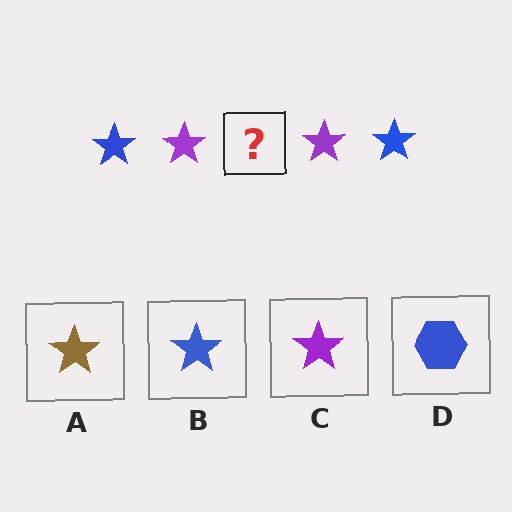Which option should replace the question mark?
Option B.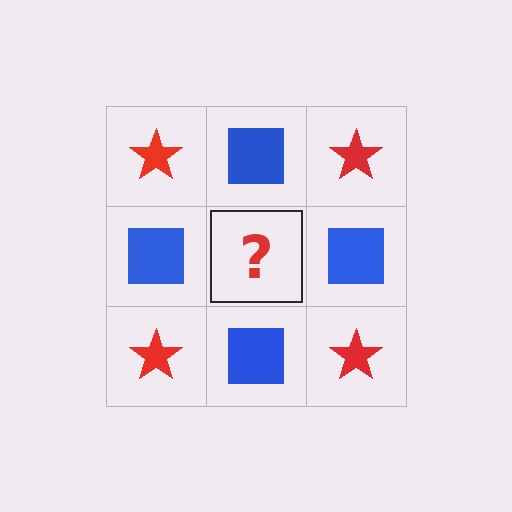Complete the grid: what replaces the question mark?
The question mark should be replaced with a red star.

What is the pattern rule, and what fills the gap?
The rule is that it alternates red star and blue square in a checkerboard pattern. The gap should be filled with a red star.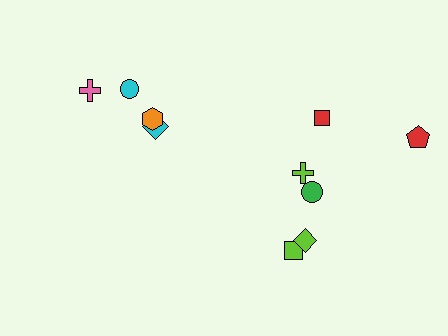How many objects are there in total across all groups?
There are 10 objects.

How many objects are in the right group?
There are 6 objects.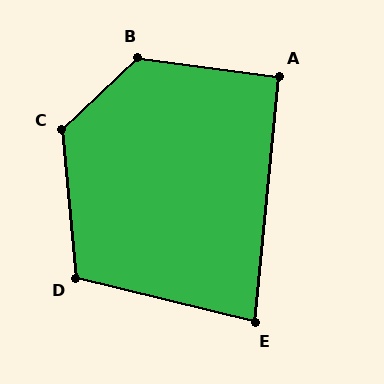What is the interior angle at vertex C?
Approximately 128 degrees (obtuse).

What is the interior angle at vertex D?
Approximately 109 degrees (obtuse).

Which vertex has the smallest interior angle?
E, at approximately 82 degrees.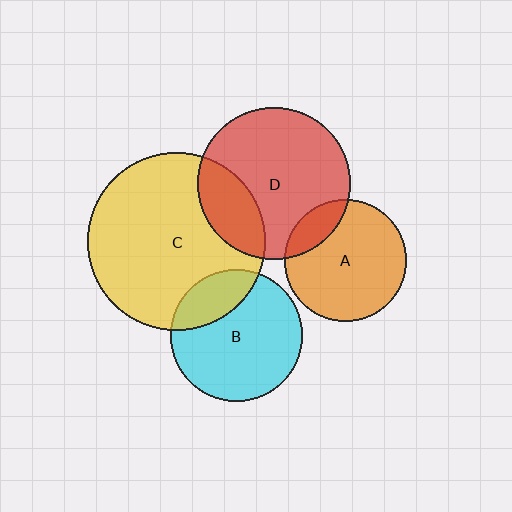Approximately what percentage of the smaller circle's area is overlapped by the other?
Approximately 25%.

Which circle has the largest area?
Circle C (yellow).